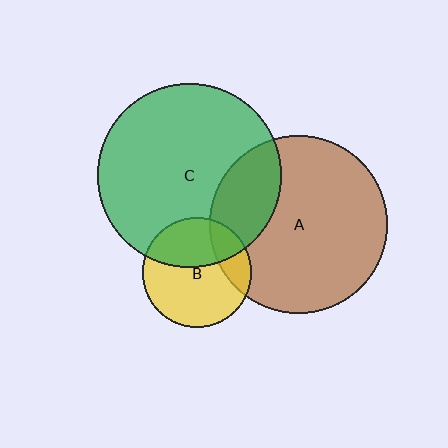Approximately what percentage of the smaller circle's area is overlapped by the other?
Approximately 25%.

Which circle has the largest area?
Circle C (green).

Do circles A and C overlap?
Yes.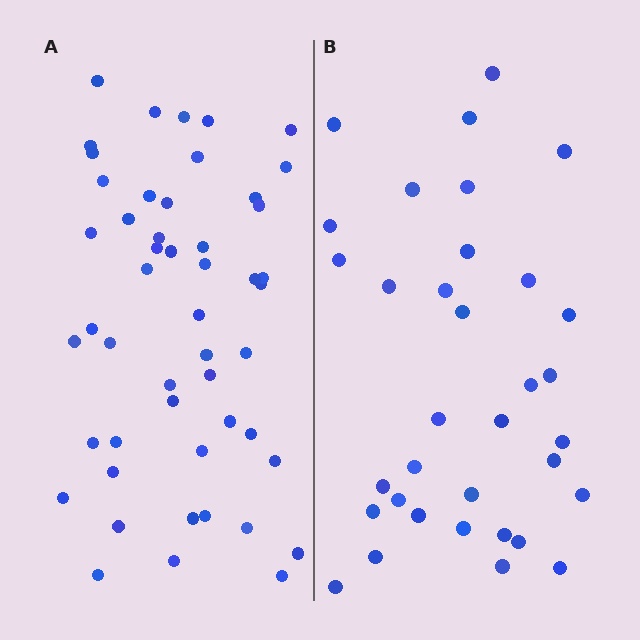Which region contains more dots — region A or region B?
Region A (the left region) has more dots.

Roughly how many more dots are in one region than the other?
Region A has approximately 15 more dots than region B.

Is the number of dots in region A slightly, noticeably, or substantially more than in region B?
Region A has substantially more. The ratio is roughly 1.5 to 1.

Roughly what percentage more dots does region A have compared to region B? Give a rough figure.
About 45% more.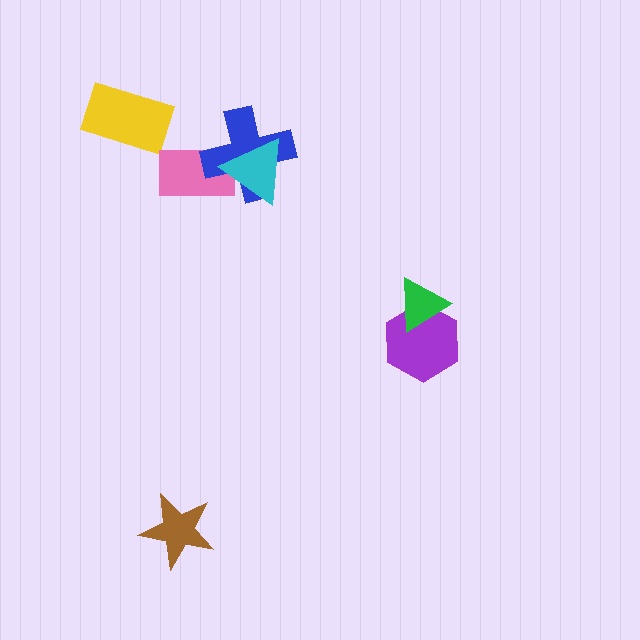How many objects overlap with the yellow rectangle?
0 objects overlap with the yellow rectangle.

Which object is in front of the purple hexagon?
The green triangle is in front of the purple hexagon.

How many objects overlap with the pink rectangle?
2 objects overlap with the pink rectangle.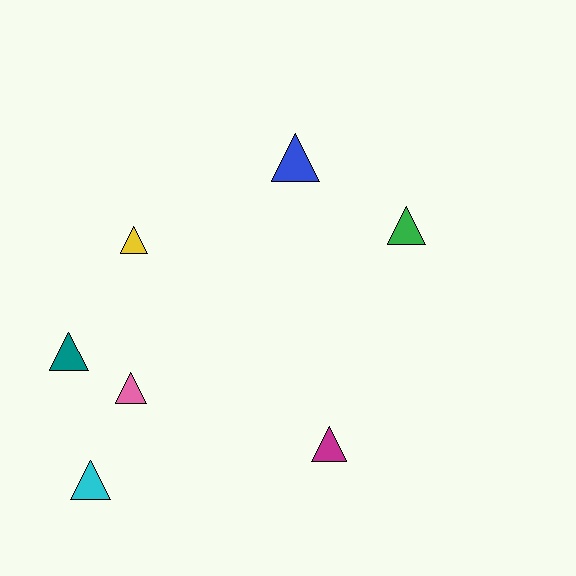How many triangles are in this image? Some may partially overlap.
There are 7 triangles.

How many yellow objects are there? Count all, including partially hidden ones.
There is 1 yellow object.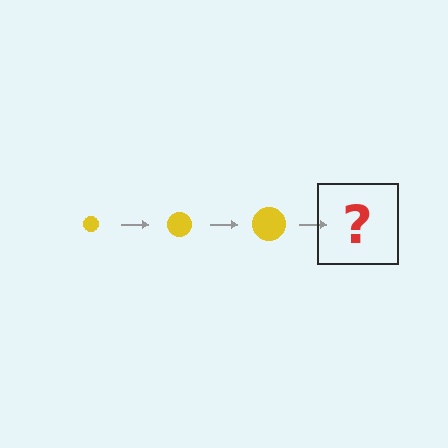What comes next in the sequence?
The next element should be a yellow circle, larger than the previous one.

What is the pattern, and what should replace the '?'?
The pattern is that the circle gets progressively larger each step. The '?' should be a yellow circle, larger than the previous one.